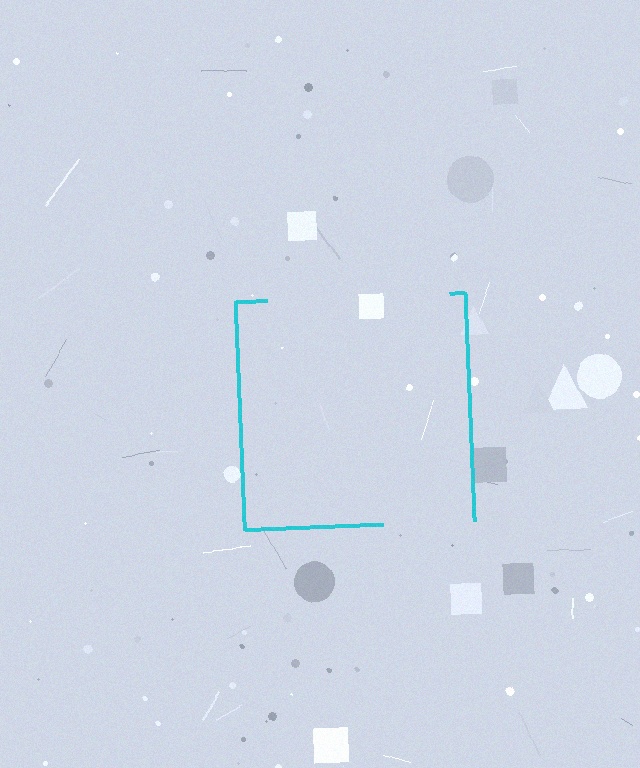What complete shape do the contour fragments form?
The contour fragments form a square.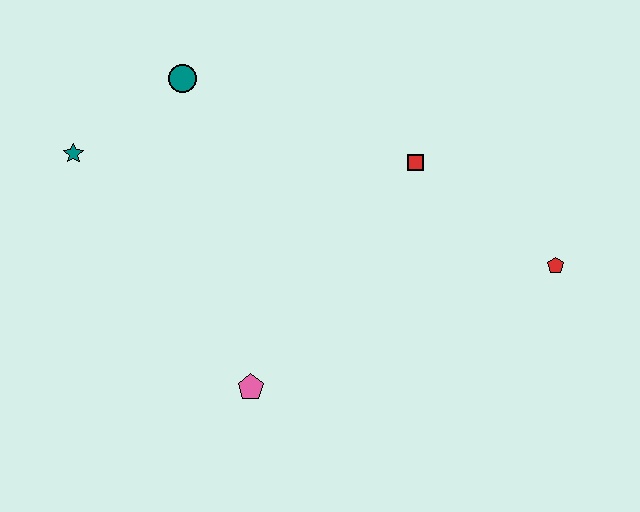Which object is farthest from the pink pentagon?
The red pentagon is farthest from the pink pentagon.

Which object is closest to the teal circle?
The teal star is closest to the teal circle.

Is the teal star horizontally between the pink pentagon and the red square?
No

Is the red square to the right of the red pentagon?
No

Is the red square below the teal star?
Yes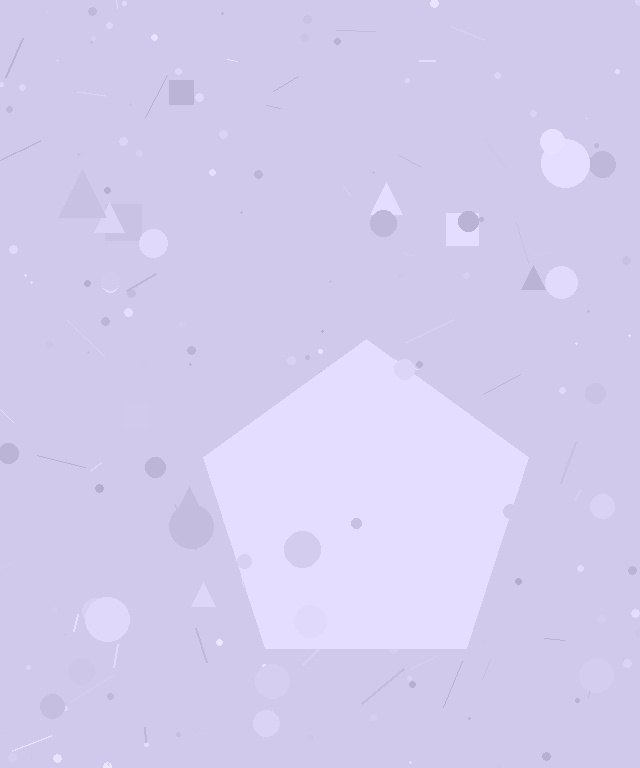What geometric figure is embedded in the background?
A pentagon is embedded in the background.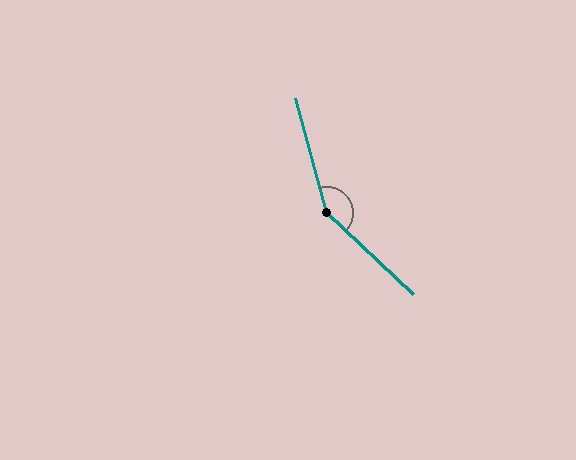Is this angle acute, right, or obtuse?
It is obtuse.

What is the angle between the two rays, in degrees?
Approximately 149 degrees.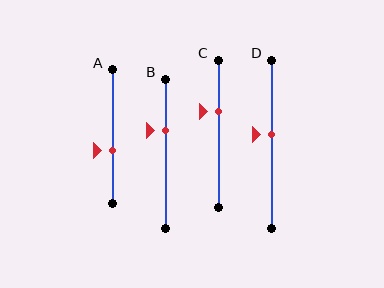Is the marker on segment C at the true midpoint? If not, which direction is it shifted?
No, the marker on segment C is shifted upward by about 15% of the segment length.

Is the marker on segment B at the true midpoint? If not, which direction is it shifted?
No, the marker on segment B is shifted upward by about 15% of the segment length.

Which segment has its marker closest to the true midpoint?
Segment D has its marker closest to the true midpoint.